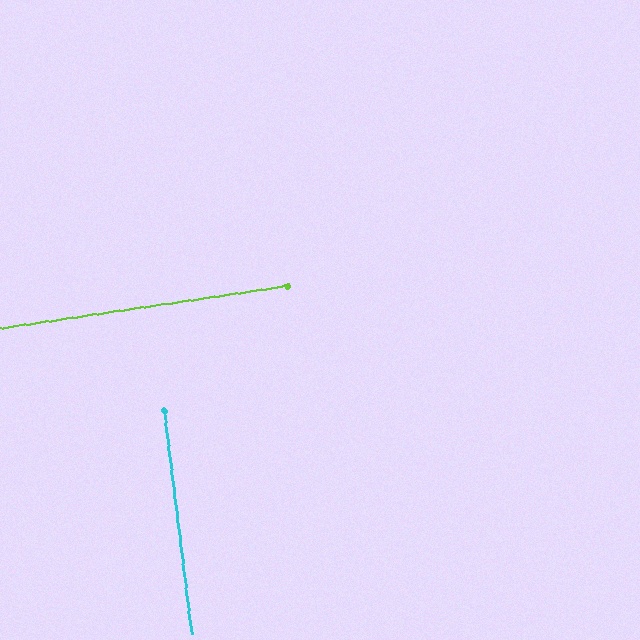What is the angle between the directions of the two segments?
Approximately 88 degrees.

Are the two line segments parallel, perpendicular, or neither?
Perpendicular — they meet at approximately 88°.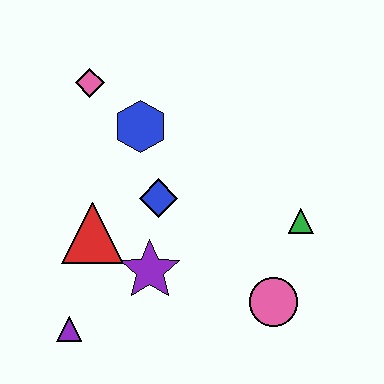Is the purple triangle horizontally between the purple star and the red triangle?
No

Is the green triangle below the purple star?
No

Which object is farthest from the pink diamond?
The pink circle is farthest from the pink diamond.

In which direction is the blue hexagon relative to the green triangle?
The blue hexagon is to the left of the green triangle.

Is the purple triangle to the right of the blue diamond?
No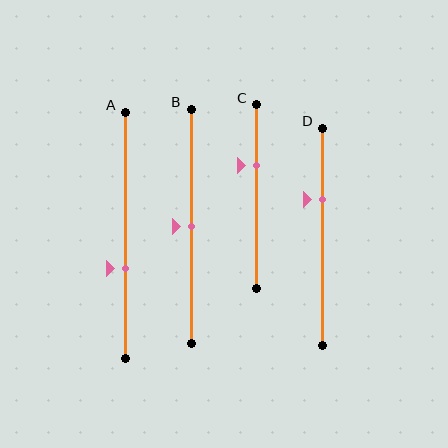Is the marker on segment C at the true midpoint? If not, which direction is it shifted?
No, the marker on segment C is shifted upward by about 17% of the segment length.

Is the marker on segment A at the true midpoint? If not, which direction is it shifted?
No, the marker on segment A is shifted downward by about 14% of the segment length.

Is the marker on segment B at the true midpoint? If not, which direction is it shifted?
Yes, the marker on segment B is at the true midpoint.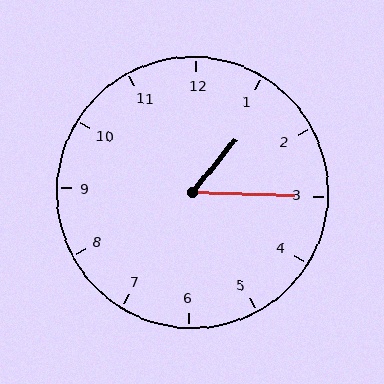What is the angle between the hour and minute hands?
Approximately 52 degrees.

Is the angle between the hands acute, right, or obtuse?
It is acute.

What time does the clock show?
1:15.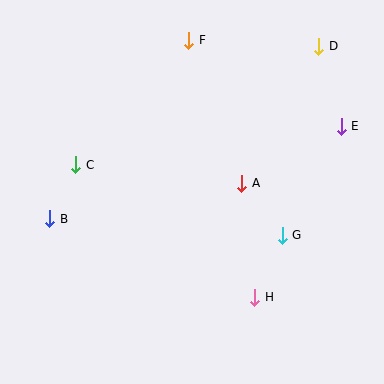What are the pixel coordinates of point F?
Point F is at (189, 40).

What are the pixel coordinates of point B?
Point B is at (50, 219).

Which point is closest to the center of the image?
Point A at (242, 183) is closest to the center.